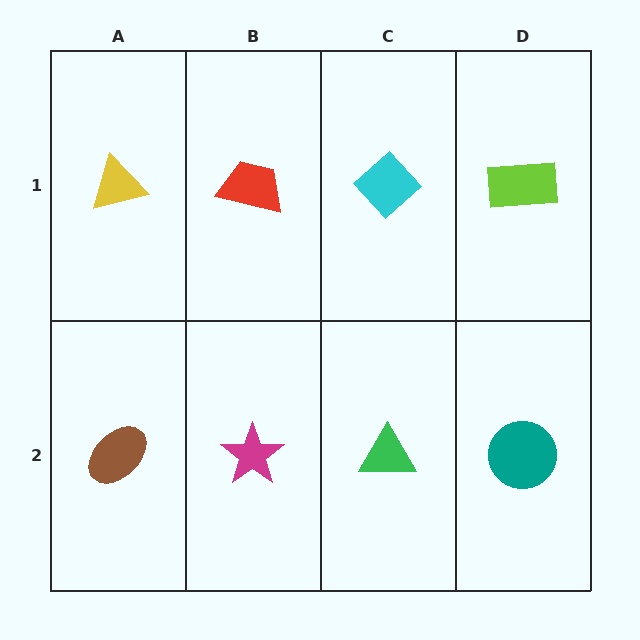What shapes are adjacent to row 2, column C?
A cyan diamond (row 1, column C), a magenta star (row 2, column B), a teal circle (row 2, column D).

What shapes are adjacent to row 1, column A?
A brown ellipse (row 2, column A), a red trapezoid (row 1, column B).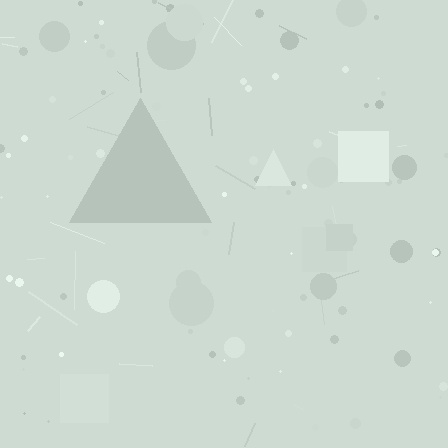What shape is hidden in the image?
A triangle is hidden in the image.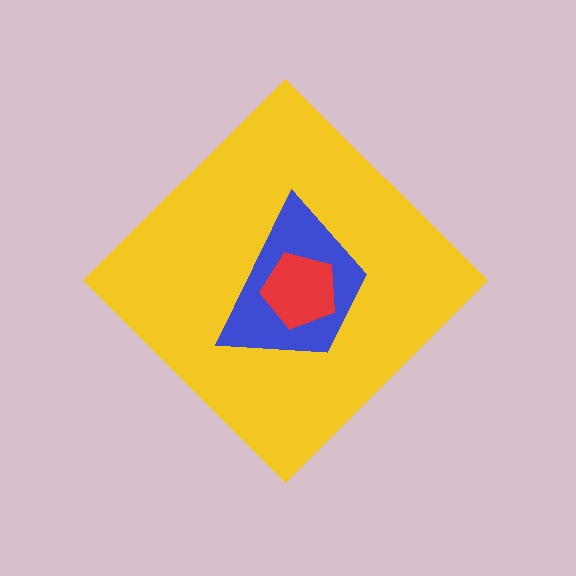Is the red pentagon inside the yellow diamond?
Yes.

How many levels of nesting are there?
3.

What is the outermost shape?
The yellow diamond.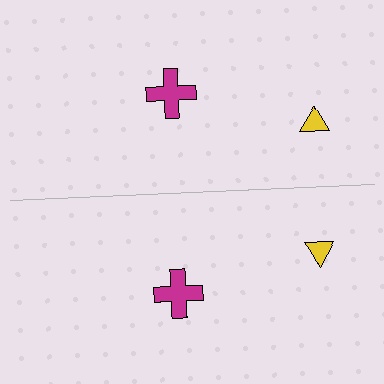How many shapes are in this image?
There are 4 shapes in this image.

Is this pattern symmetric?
Yes, this pattern has bilateral (reflection) symmetry.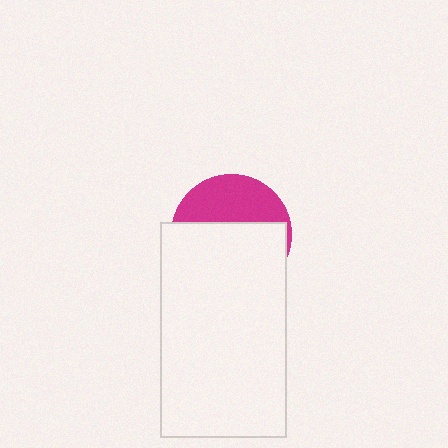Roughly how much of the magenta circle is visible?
A small part of it is visible (roughly 37%).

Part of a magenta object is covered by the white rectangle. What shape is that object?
It is a circle.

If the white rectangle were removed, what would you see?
You would see the complete magenta circle.